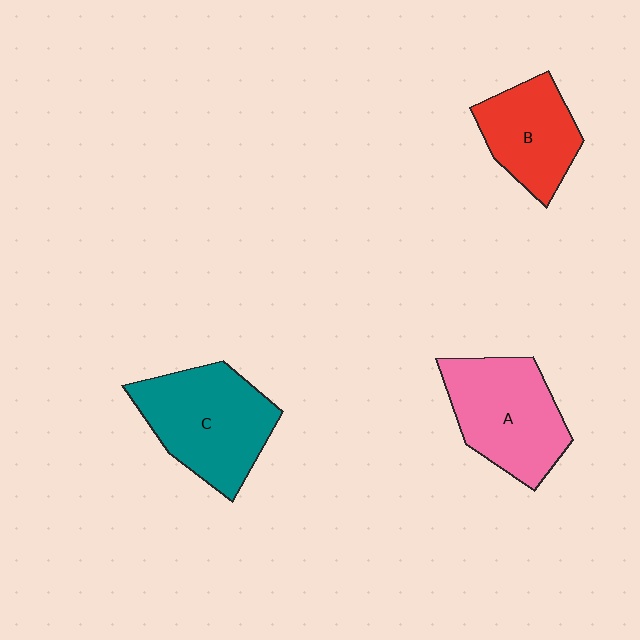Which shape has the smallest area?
Shape B (red).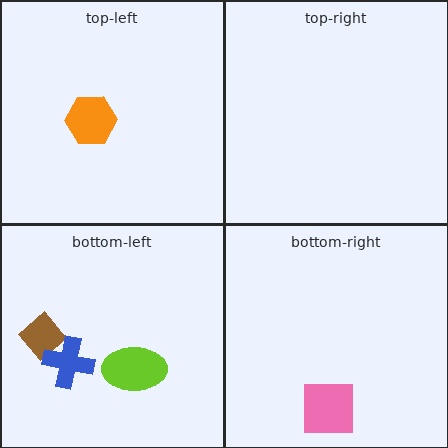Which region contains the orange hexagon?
The top-left region.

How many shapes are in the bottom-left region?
3.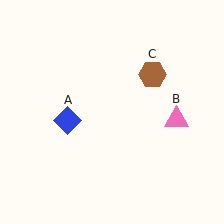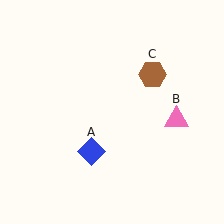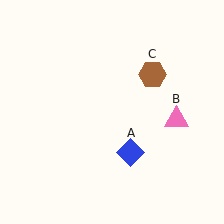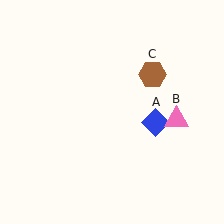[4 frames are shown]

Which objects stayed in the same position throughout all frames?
Pink triangle (object B) and brown hexagon (object C) remained stationary.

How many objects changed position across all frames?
1 object changed position: blue diamond (object A).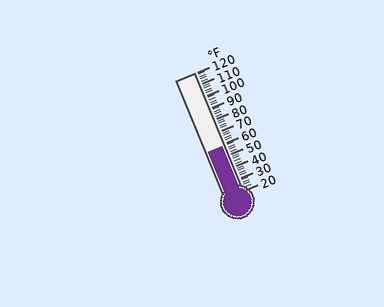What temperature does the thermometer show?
The thermometer shows approximately 58°F.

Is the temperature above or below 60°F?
The temperature is below 60°F.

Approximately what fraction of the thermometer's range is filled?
The thermometer is filled to approximately 40% of its range.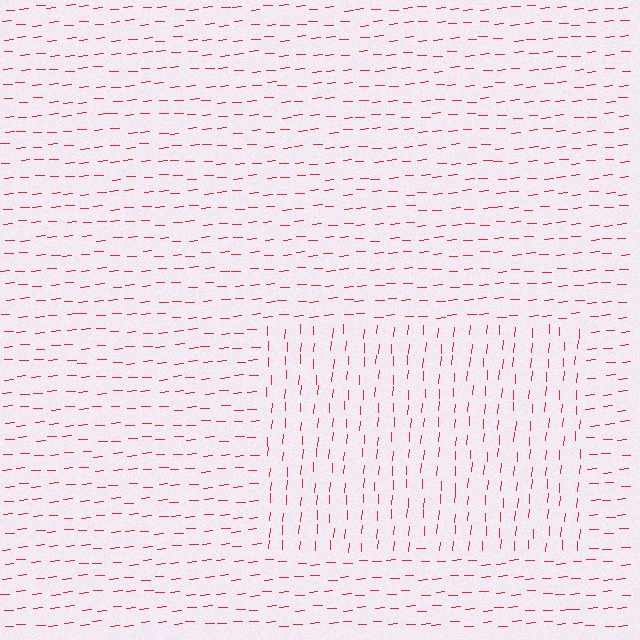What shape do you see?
I see a rectangle.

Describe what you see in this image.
The image is filled with small red line segments. A rectangle region in the image has lines oriented differently from the surrounding lines, creating a visible texture boundary.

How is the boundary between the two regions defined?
The boundary is defined purely by a change in line orientation (approximately 82 degrees difference). All lines are the same color and thickness.